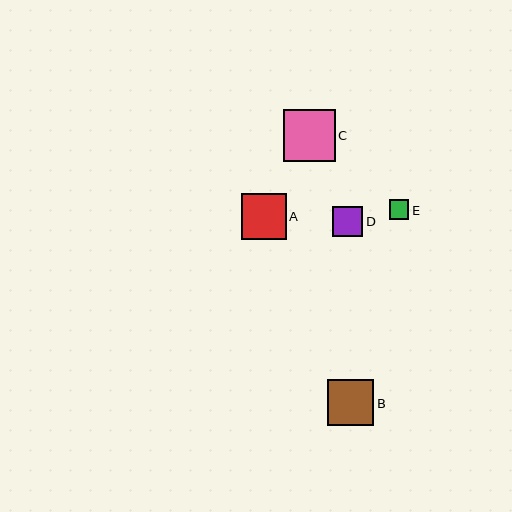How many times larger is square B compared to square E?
Square B is approximately 2.3 times the size of square E.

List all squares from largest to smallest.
From largest to smallest: C, B, A, D, E.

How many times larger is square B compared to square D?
Square B is approximately 1.5 times the size of square D.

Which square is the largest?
Square C is the largest with a size of approximately 52 pixels.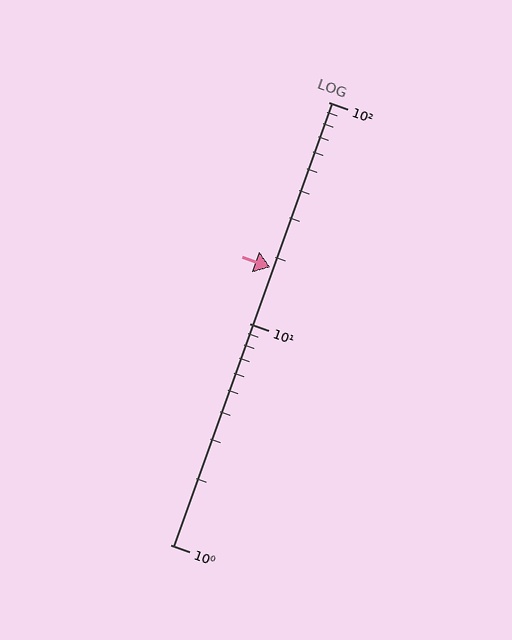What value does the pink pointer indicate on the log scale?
The pointer indicates approximately 18.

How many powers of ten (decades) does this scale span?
The scale spans 2 decades, from 1 to 100.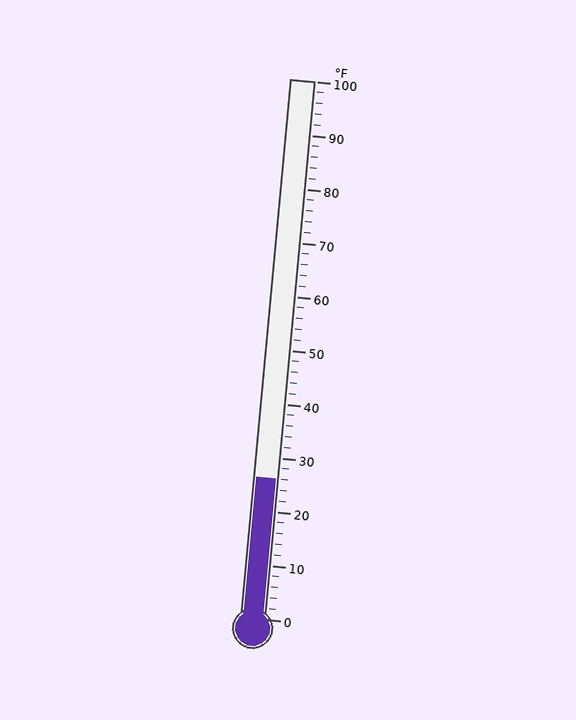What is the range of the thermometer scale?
The thermometer scale ranges from 0°F to 100°F.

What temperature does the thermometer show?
The thermometer shows approximately 26°F.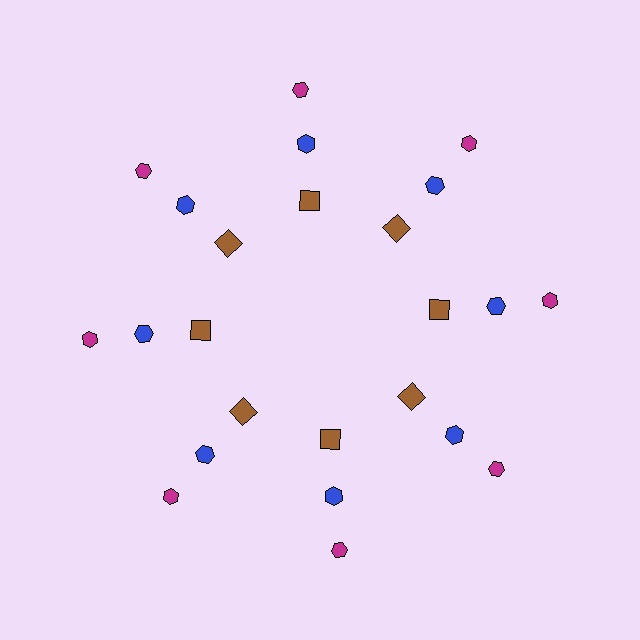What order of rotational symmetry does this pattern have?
This pattern has 8-fold rotational symmetry.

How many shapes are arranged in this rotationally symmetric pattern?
There are 24 shapes, arranged in 8 groups of 3.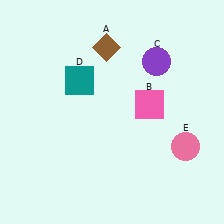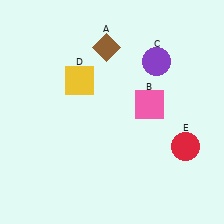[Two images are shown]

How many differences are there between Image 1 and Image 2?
There are 2 differences between the two images.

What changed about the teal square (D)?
In Image 1, D is teal. In Image 2, it changed to yellow.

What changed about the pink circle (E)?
In Image 1, E is pink. In Image 2, it changed to red.